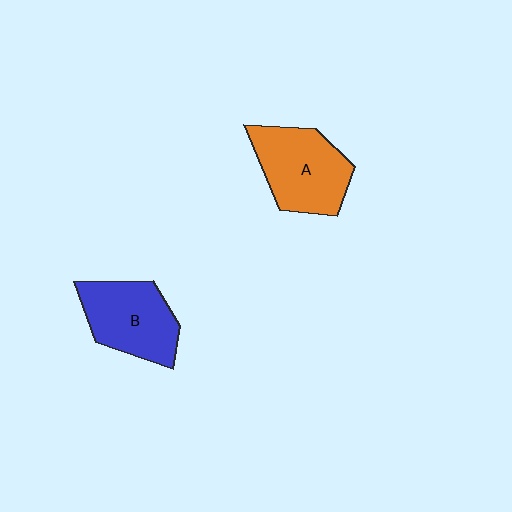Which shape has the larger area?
Shape A (orange).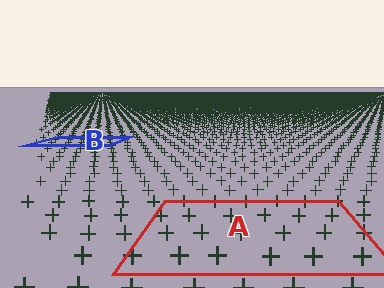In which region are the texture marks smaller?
The texture marks are smaller in region B, because it is farther away.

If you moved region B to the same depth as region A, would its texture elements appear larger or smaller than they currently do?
They would appear larger. At a closer depth, the same texture elements are projected at a bigger on-screen size.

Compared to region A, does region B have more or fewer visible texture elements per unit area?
Region B has more texture elements per unit area — they are packed more densely because it is farther away.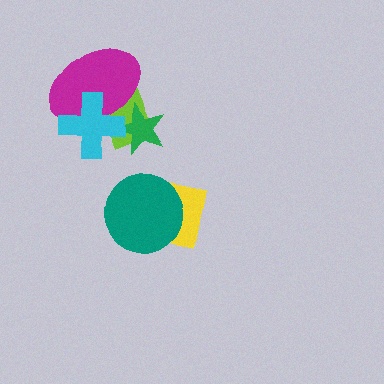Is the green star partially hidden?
Yes, it is partially covered by another shape.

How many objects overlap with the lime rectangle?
3 objects overlap with the lime rectangle.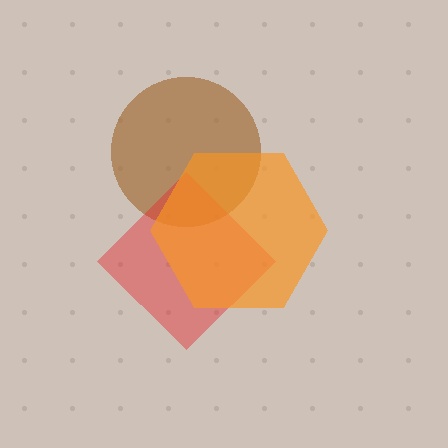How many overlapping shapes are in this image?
There are 3 overlapping shapes in the image.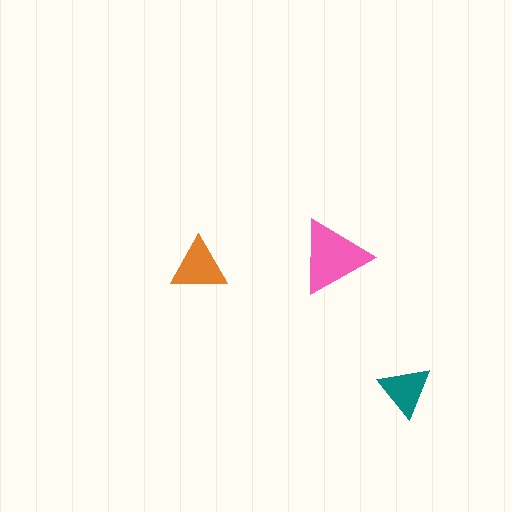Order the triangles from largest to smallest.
the pink one, the orange one, the teal one.